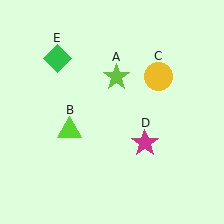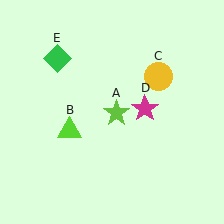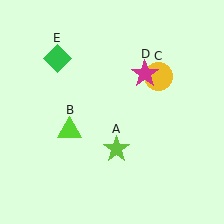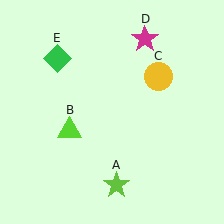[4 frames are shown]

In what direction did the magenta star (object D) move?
The magenta star (object D) moved up.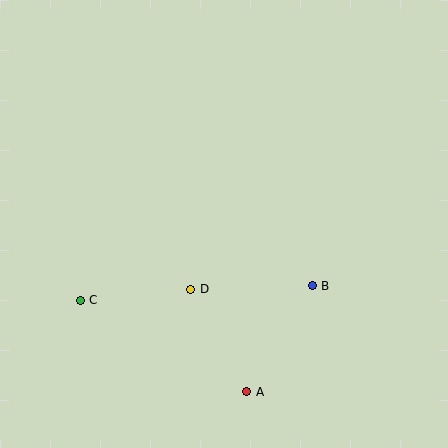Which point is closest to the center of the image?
Point D at (191, 289) is closest to the center.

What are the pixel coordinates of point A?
Point A is at (247, 392).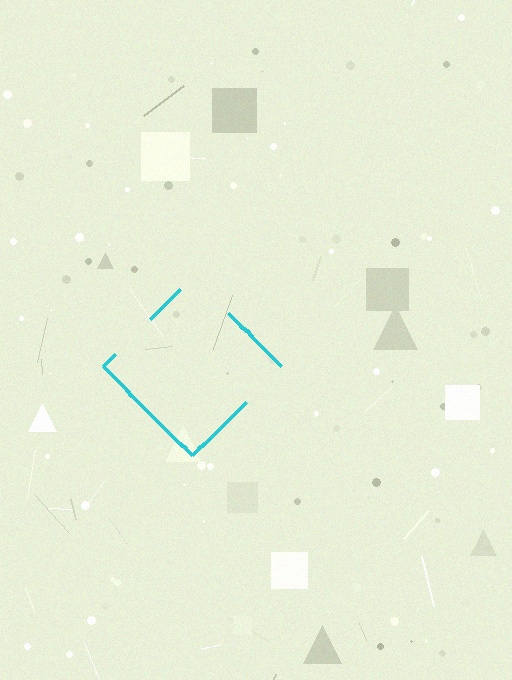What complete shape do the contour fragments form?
The contour fragments form a diamond.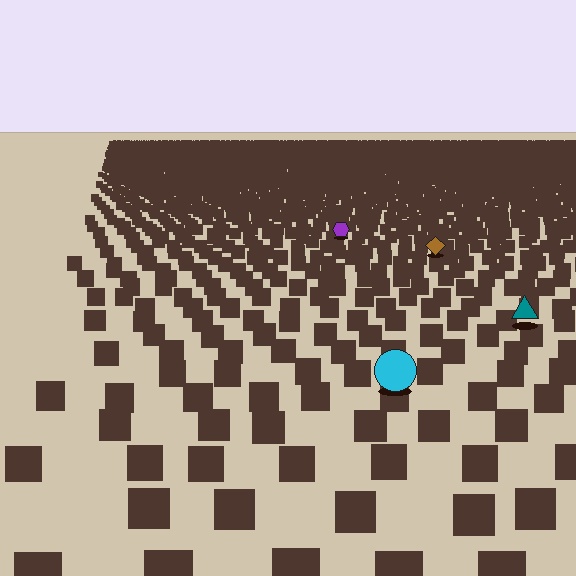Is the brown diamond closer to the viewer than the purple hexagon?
Yes. The brown diamond is closer — you can tell from the texture gradient: the ground texture is coarser near it.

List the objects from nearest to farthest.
From nearest to farthest: the cyan circle, the teal triangle, the brown diamond, the purple hexagon.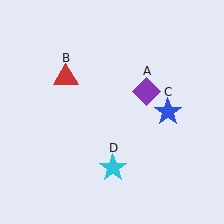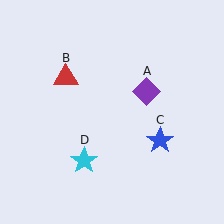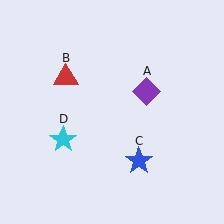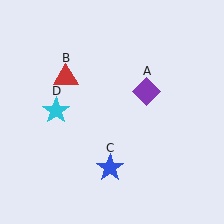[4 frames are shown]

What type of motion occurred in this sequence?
The blue star (object C), cyan star (object D) rotated clockwise around the center of the scene.